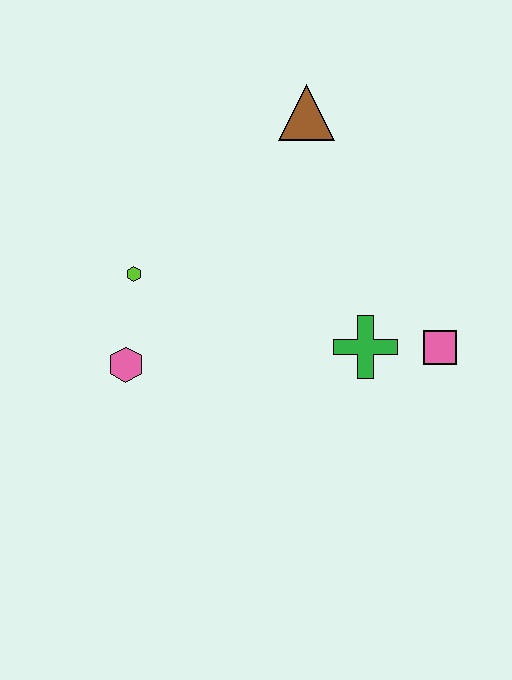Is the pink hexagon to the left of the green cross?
Yes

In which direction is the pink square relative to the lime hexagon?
The pink square is to the right of the lime hexagon.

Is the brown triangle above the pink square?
Yes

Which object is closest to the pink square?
The green cross is closest to the pink square.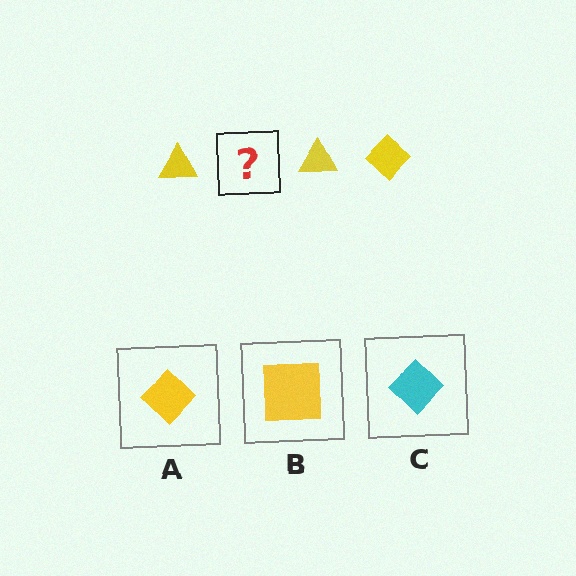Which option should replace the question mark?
Option A.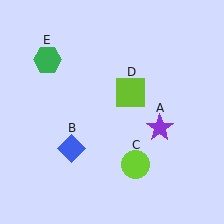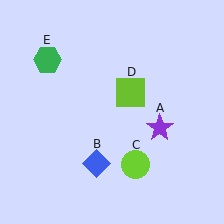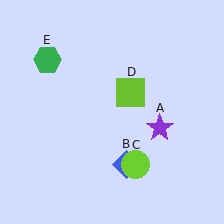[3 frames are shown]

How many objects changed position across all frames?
1 object changed position: blue diamond (object B).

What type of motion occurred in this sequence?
The blue diamond (object B) rotated counterclockwise around the center of the scene.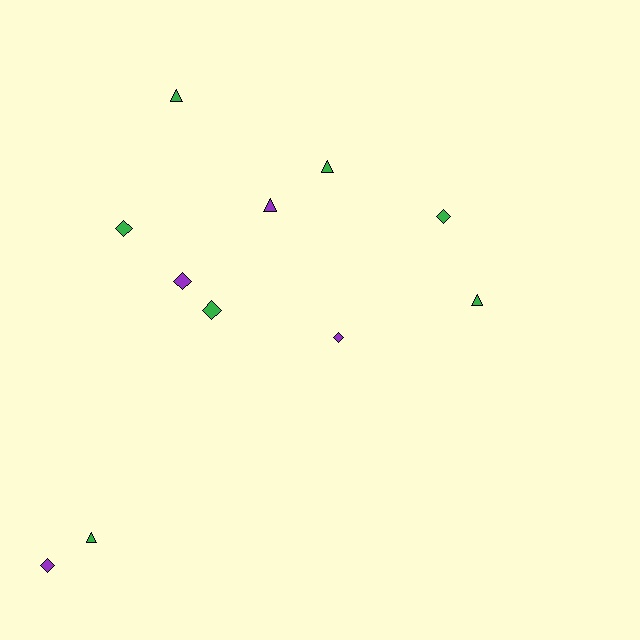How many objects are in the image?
There are 11 objects.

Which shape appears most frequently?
Diamond, with 6 objects.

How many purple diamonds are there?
There are 3 purple diamonds.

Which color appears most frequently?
Green, with 7 objects.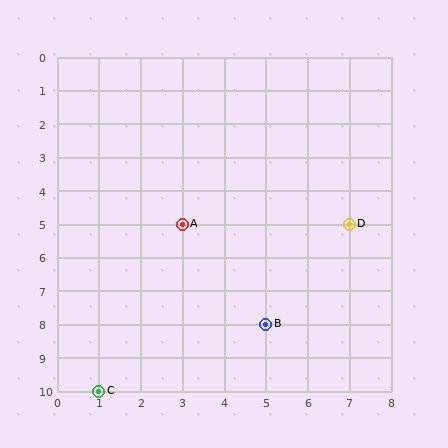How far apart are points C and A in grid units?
Points C and A are 2 columns and 5 rows apart (about 5.4 grid units diagonally).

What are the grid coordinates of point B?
Point B is at grid coordinates (5, 8).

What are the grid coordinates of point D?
Point D is at grid coordinates (7, 5).